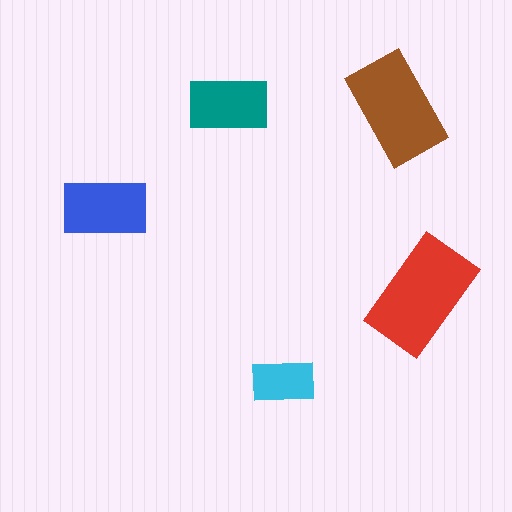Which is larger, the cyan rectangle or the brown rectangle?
The brown one.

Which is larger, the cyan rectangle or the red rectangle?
The red one.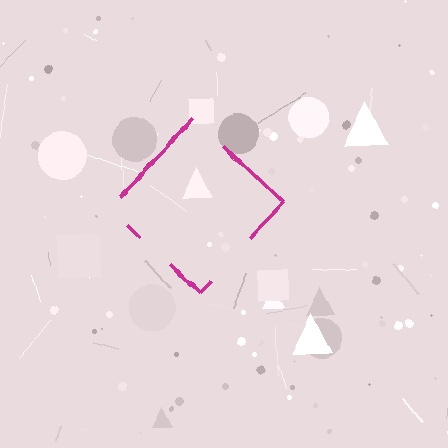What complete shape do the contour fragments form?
The contour fragments form a diamond.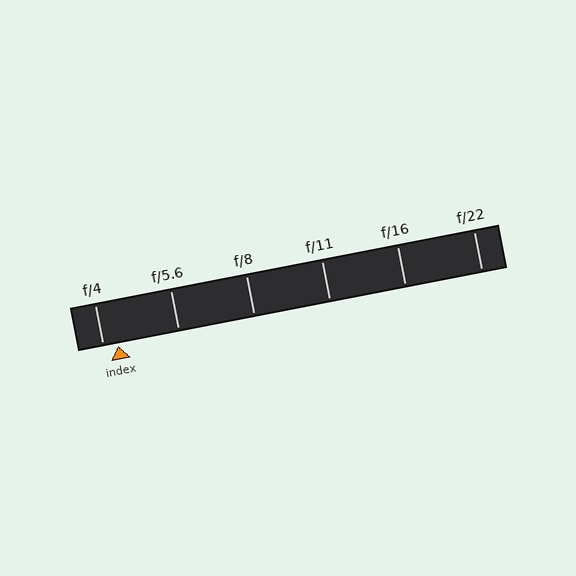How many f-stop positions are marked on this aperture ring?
There are 6 f-stop positions marked.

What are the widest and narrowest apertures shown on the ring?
The widest aperture shown is f/4 and the narrowest is f/22.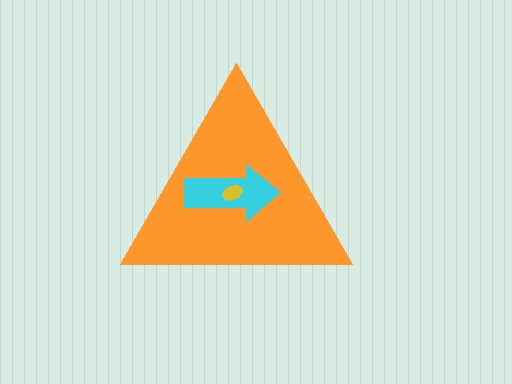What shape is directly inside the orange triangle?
The cyan arrow.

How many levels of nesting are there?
3.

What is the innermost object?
The yellow ellipse.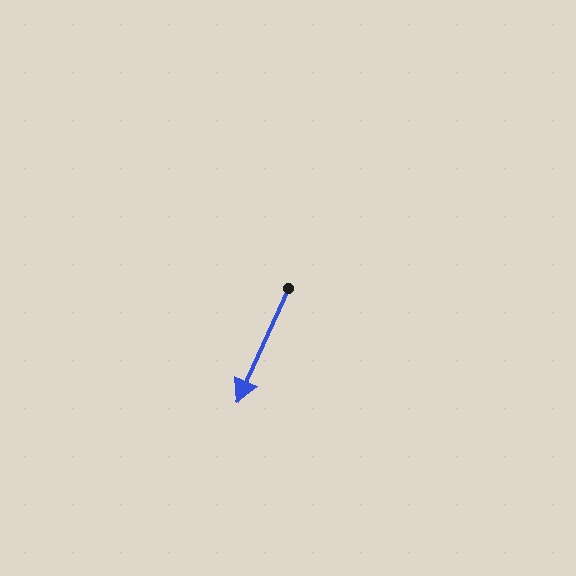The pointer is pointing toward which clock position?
Roughly 7 o'clock.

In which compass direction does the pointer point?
Southwest.